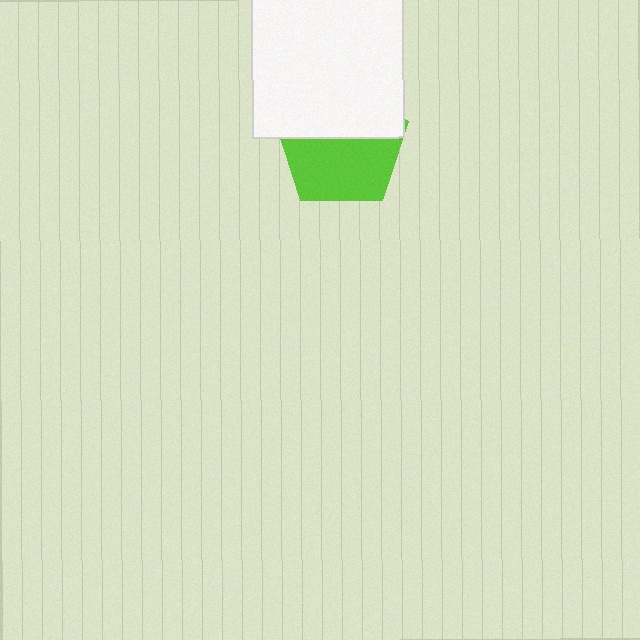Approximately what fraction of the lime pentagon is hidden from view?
Roughly 46% of the lime pentagon is hidden behind the white square.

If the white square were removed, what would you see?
You would see the complete lime pentagon.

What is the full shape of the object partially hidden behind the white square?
The partially hidden object is a lime pentagon.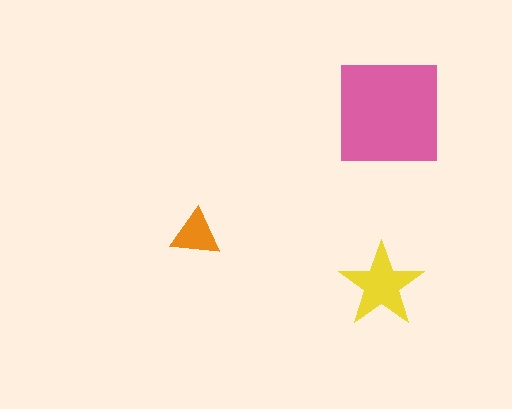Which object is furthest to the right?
The pink square is rightmost.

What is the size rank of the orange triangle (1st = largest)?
3rd.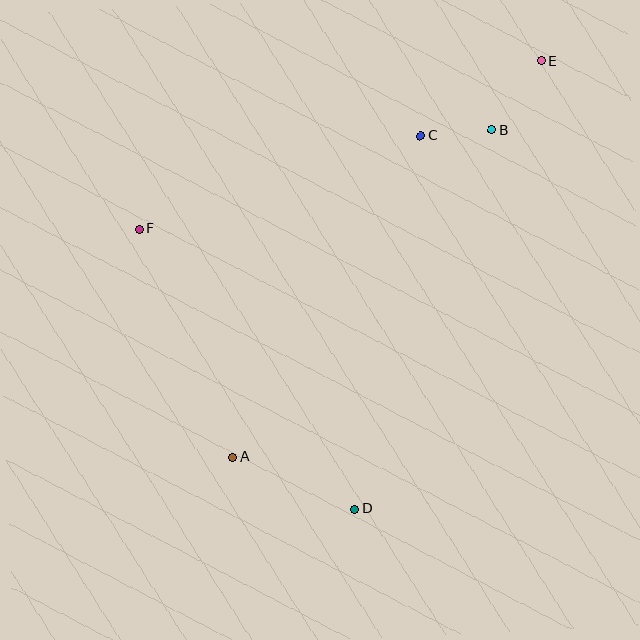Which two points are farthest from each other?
Points A and E are farthest from each other.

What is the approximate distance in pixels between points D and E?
The distance between D and E is approximately 485 pixels.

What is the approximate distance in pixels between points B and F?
The distance between B and F is approximately 366 pixels.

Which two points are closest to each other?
Points B and C are closest to each other.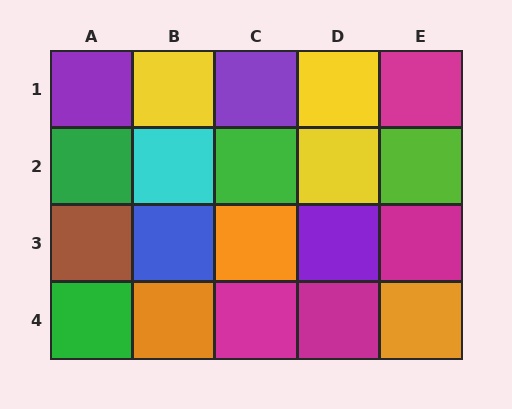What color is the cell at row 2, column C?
Green.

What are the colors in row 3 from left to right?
Brown, blue, orange, purple, magenta.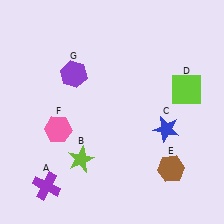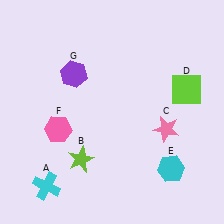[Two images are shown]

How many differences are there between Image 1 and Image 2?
There are 3 differences between the two images.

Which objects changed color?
A changed from purple to cyan. C changed from blue to pink. E changed from brown to cyan.